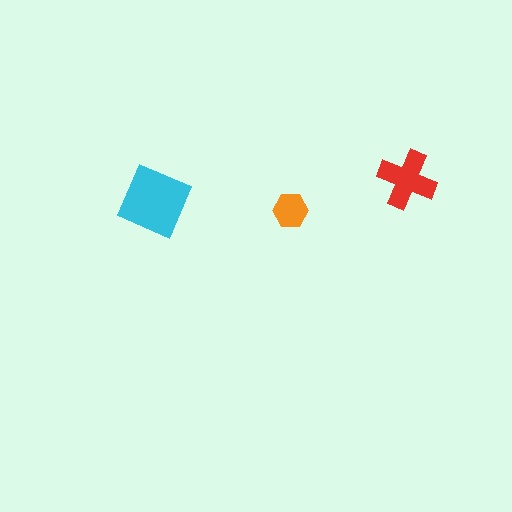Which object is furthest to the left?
The cyan diamond is leftmost.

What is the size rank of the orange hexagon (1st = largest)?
3rd.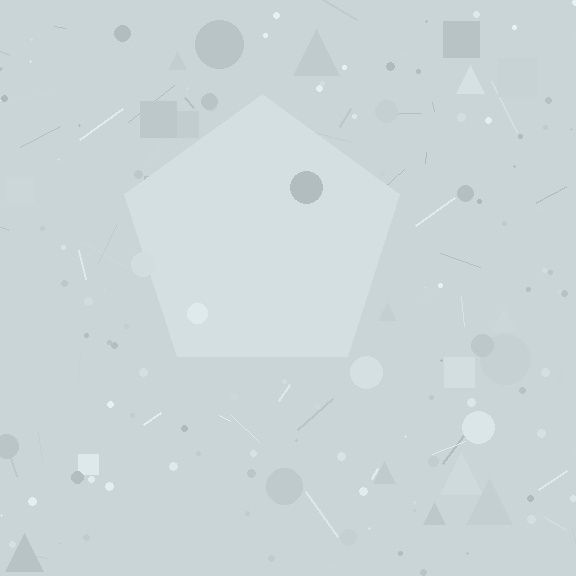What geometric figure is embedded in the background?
A pentagon is embedded in the background.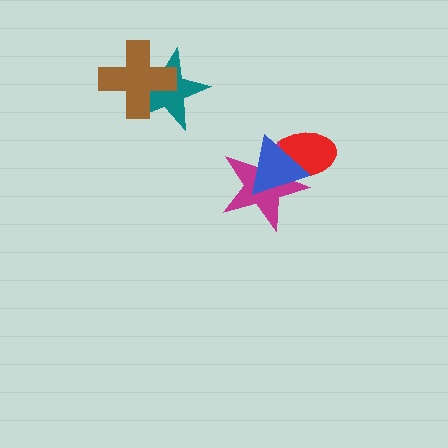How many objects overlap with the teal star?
1 object overlaps with the teal star.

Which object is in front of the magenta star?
The blue triangle is in front of the magenta star.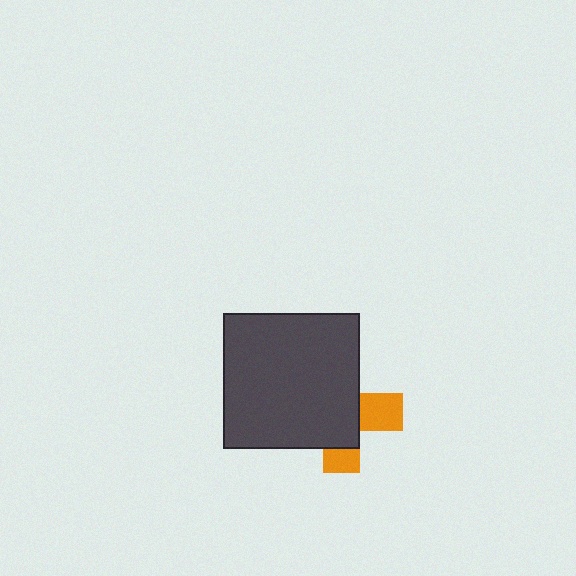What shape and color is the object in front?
The object in front is a dark gray square.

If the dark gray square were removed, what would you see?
You would see the complete orange cross.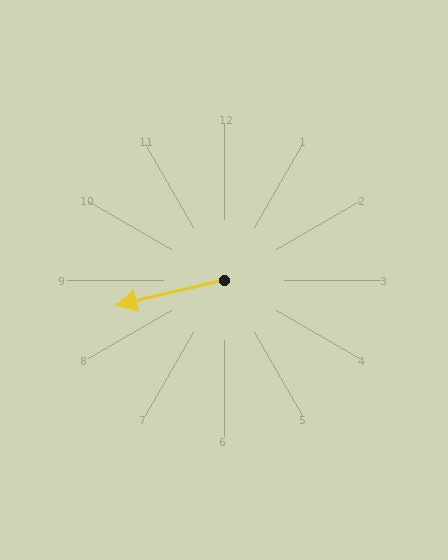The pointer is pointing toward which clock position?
Roughly 9 o'clock.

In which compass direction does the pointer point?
West.